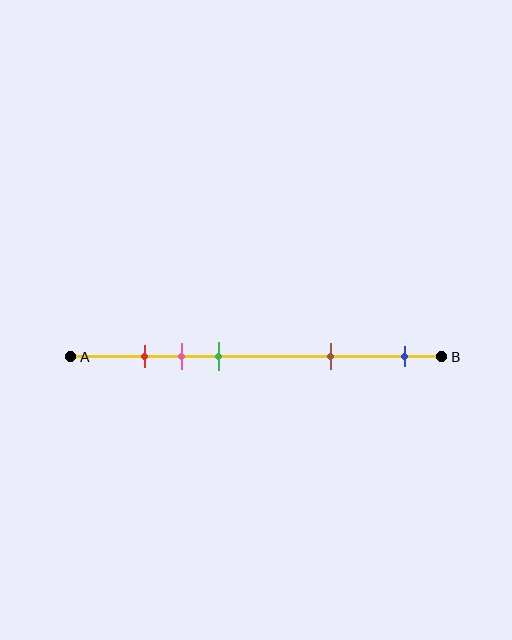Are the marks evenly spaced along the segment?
No, the marks are not evenly spaced.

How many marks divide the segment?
There are 5 marks dividing the segment.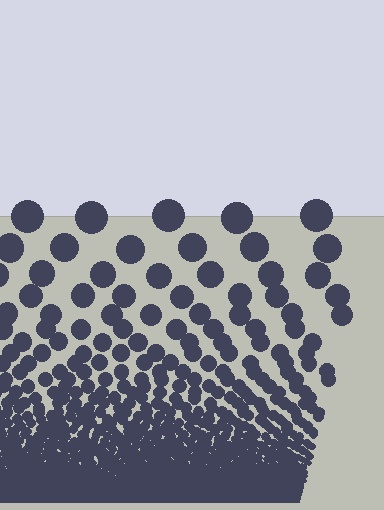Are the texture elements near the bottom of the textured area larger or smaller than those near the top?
Smaller. The gradient is inverted — elements near the bottom are smaller and denser.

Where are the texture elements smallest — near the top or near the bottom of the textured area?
Near the bottom.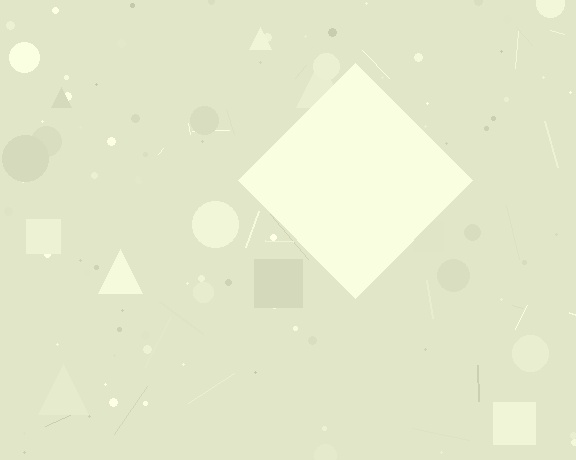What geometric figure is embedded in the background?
A diamond is embedded in the background.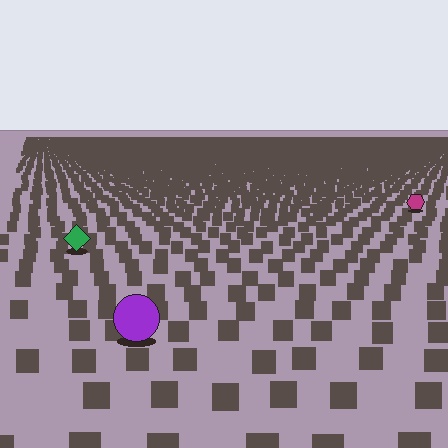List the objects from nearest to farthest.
From nearest to farthest: the purple circle, the green diamond, the magenta hexagon.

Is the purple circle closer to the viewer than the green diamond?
Yes. The purple circle is closer — you can tell from the texture gradient: the ground texture is coarser near it.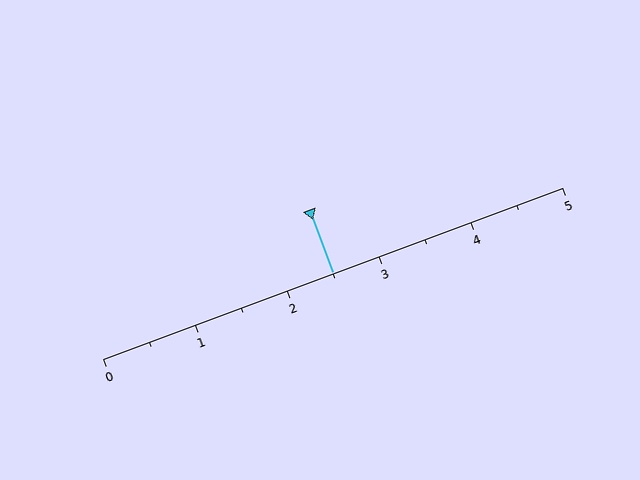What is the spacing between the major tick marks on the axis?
The major ticks are spaced 1 apart.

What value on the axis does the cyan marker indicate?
The marker indicates approximately 2.5.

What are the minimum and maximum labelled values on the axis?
The axis runs from 0 to 5.